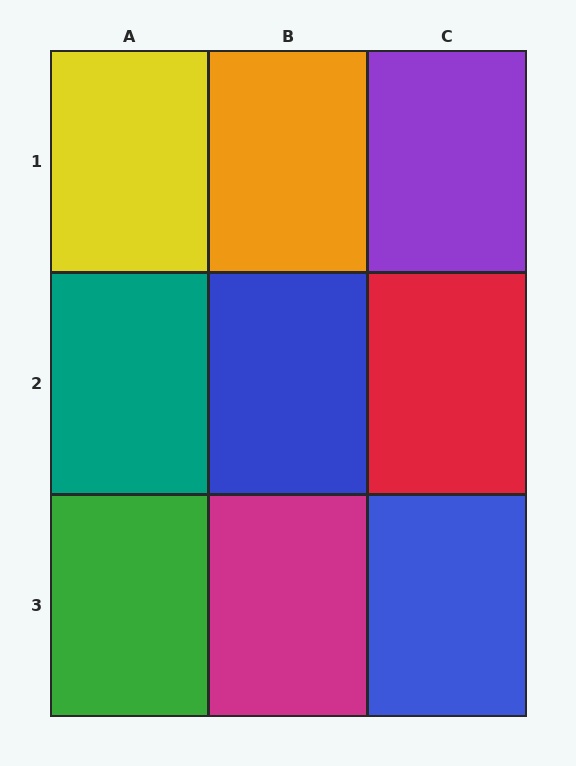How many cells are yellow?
1 cell is yellow.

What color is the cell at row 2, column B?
Blue.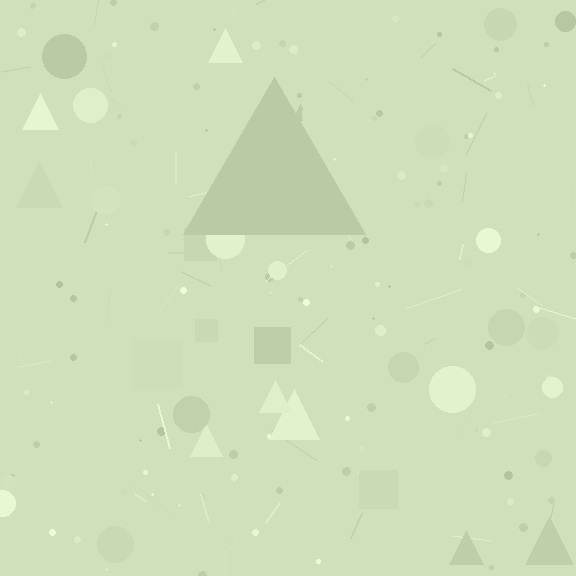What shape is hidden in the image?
A triangle is hidden in the image.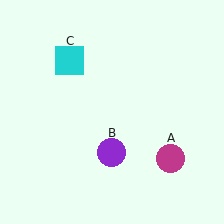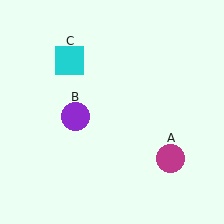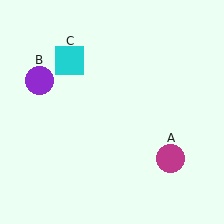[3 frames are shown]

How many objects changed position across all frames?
1 object changed position: purple circle (object B).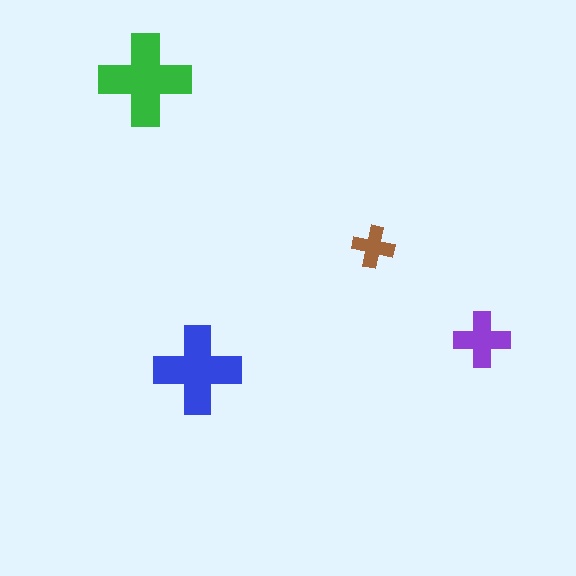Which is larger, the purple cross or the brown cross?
The purple one.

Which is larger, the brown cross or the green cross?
The green one.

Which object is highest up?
The green cross is topmost.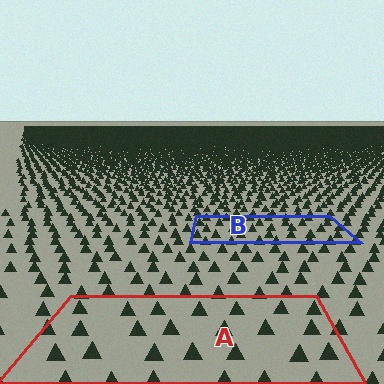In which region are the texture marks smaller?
The texture marks are smaller in region B, because it is farther away.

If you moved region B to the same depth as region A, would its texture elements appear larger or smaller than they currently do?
They would appear larger. At a closer depth, the same texture elements are projected at a bigger on-screen size.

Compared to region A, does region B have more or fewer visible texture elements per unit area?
Region B has more texture elements per unit area — they are packed more densely because it is farther away.